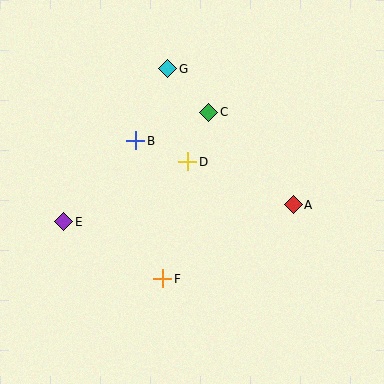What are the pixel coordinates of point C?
Point C is at (209, 112).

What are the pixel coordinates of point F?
Point F is at (163, 279).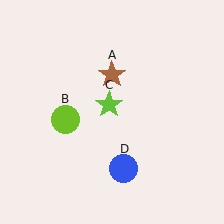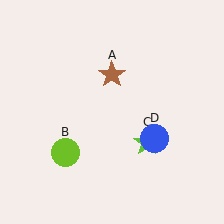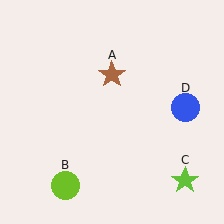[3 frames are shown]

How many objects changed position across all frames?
3 objects changed position: lime circle (object B), lime star (object C), blue circle (object D).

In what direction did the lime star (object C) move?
The lime star (object C) moved down and to the right.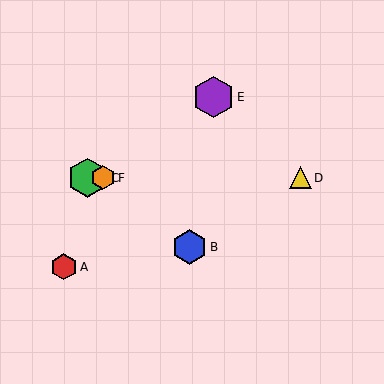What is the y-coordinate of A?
Object A is at y≈267.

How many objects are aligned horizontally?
3 objects (C, D, F) are aligned horizontally.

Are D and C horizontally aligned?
Yes, both are at y≈178.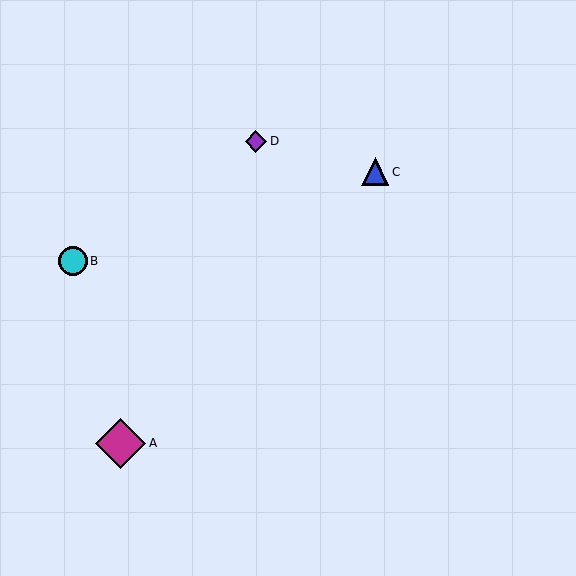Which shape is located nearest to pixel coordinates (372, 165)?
The blue triangle (labeled C) at (375, 172) is nearest to that location.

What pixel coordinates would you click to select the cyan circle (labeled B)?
Click at (73, 261) to select the cyan circle B.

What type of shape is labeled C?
Shape C is a blue triangle.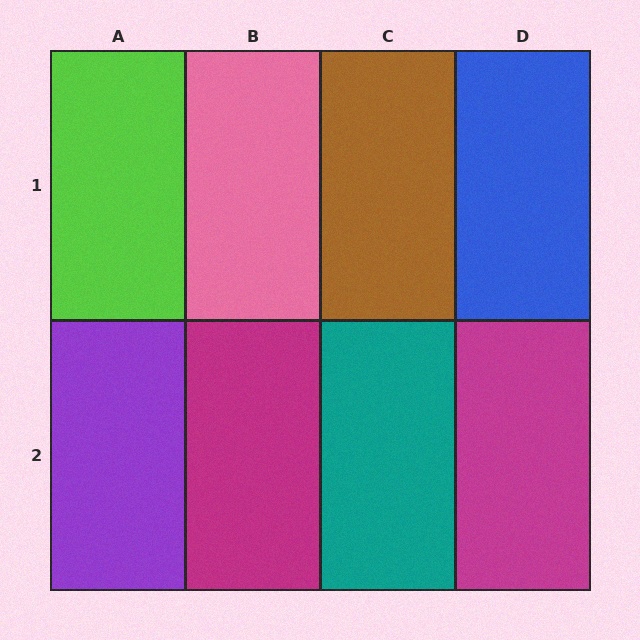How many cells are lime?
1 cell is lime.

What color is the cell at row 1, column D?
Blue.